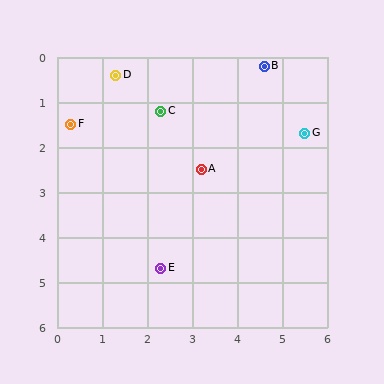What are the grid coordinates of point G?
Point G is at approximately (5.5, 1.7).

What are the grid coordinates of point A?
Point A is at approximately (3.2, 2.5).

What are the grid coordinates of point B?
Point B is at approximately (4.6, 0.2).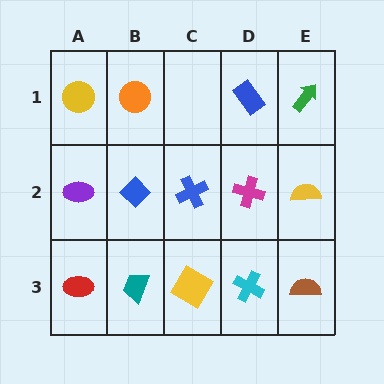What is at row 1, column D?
A blue rectangle.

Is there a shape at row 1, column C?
No, that cell is empty.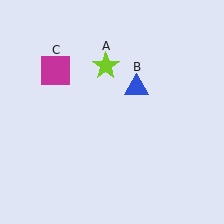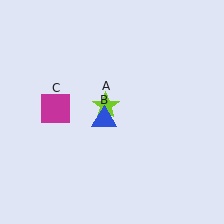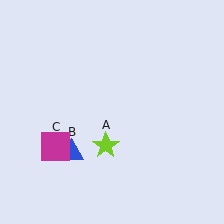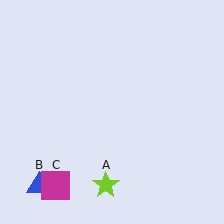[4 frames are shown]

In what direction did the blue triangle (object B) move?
The blue triangle (object B) moved down and to the left.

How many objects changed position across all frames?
3 objects changed position: lime star (object A), blue triangle (object B), magenta square (object C).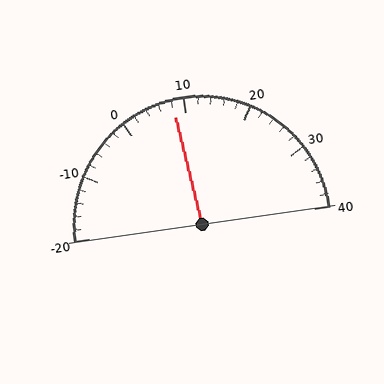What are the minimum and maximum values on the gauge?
The gauge ranges from -20 to 40.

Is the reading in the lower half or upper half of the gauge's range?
The reading is in the lower half of the range (-20 to 40).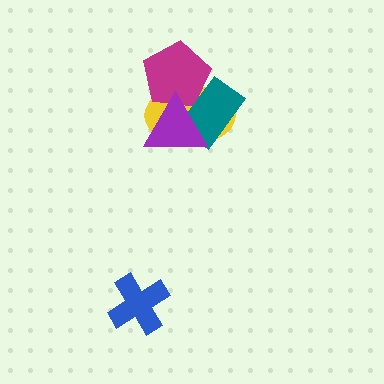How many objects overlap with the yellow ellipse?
3 objects overlap with the yellow ellipse.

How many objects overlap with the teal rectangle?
3 objects overlap with the teal rectangle.